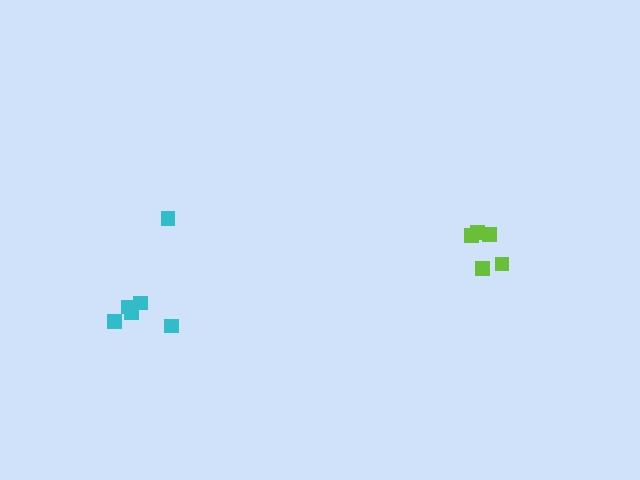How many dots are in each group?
Group 1: 6 dots, Group 2: 5 dots (11 total).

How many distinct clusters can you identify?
There are 2 distinct clusters.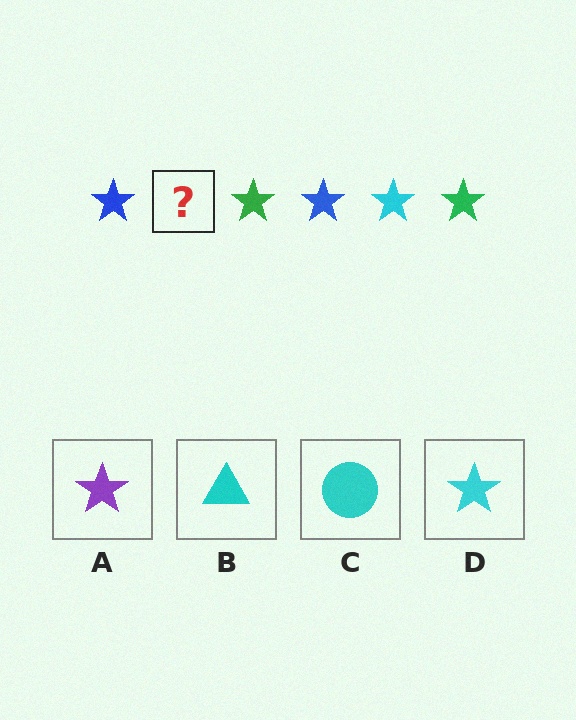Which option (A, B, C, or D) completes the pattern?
D.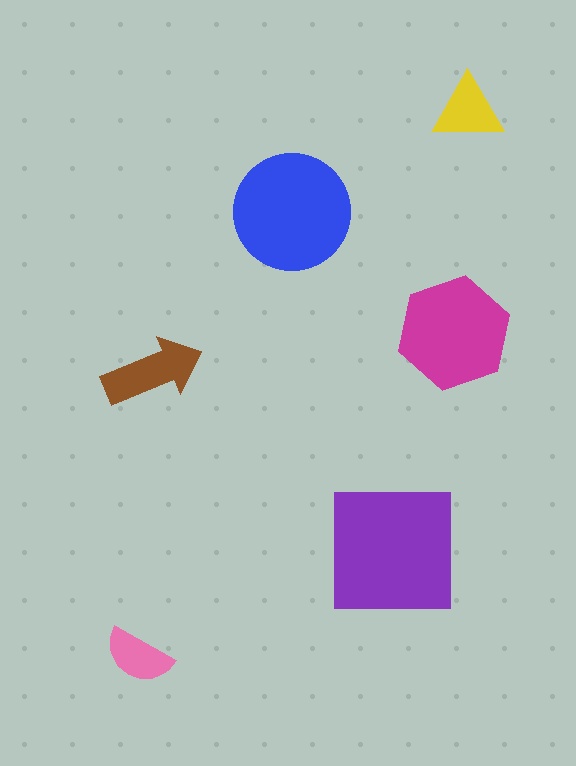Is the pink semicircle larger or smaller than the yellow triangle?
Smaller.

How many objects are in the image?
There are 6 objects in the image.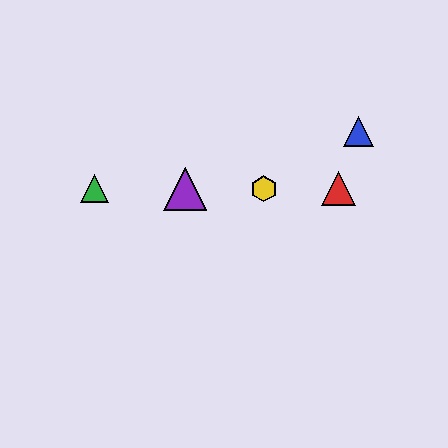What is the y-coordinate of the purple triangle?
The purple triangle is at y≈189.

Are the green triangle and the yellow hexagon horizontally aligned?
Yes, both are at y≈189.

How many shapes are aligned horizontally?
4 shapes (the red triangle, the green triangle, the yellow hexagon, the purple triangle) are aligned horizontally.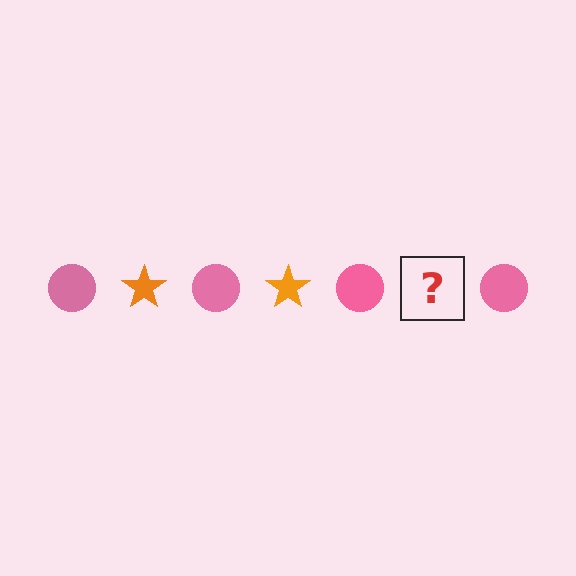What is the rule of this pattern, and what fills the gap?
The rule is that the pattern alternates between pink circle and orange star. The gap should be filled with an orange star.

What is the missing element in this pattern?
The missing element is an orange star.